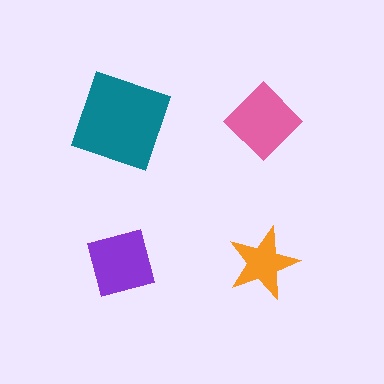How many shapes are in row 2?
2 shapes.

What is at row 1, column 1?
A teal square.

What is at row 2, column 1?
A purple square.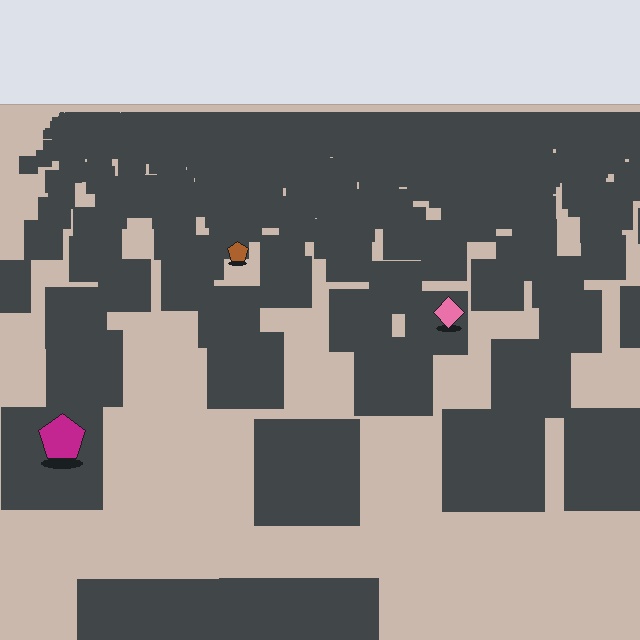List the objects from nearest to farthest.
From nearest to farthest: the magenta pentagon, the pink diamond, the brown pentagon.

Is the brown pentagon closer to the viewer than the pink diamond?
No. The pink diamond is closer — you can tell from the texture gradient: the ground texture is coarser near it.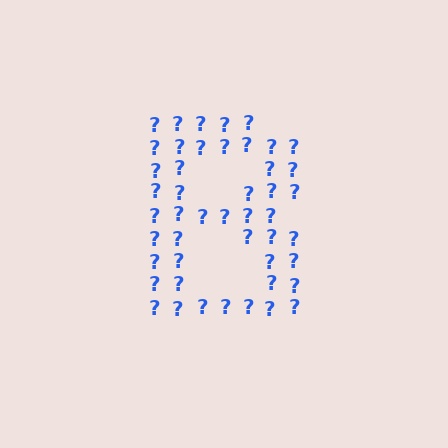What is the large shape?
The large shape is the letter B.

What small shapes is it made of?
It is made of small question marks.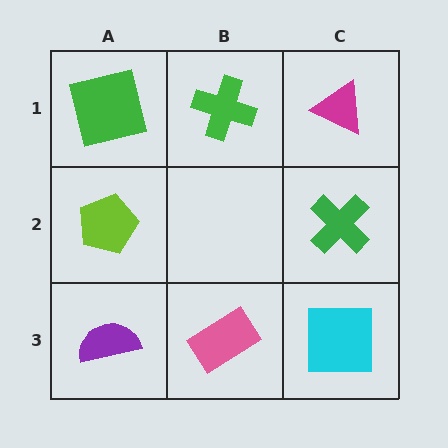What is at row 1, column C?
A magenta triangle.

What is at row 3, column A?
A purple semicircle.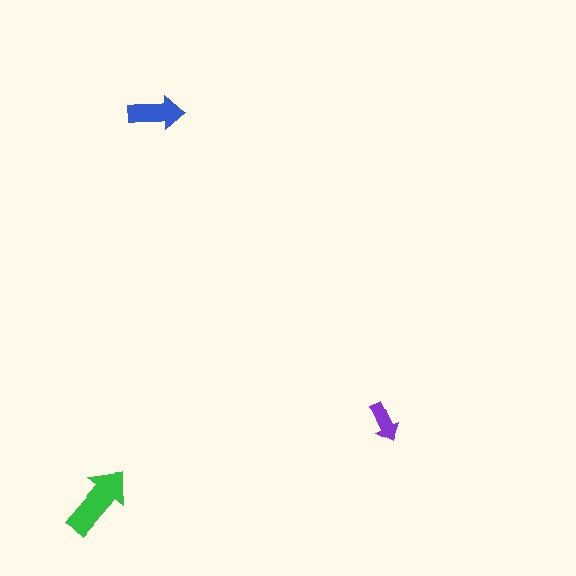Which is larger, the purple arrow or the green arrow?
The green one.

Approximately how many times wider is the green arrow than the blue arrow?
About 1.5 times wider.